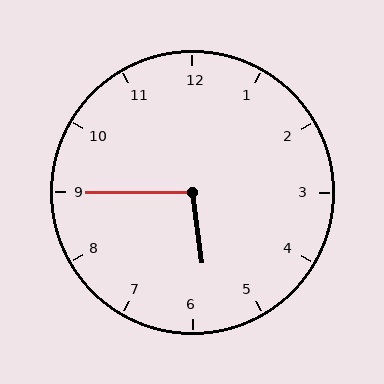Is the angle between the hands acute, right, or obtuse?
It is obtuse.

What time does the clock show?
5:45.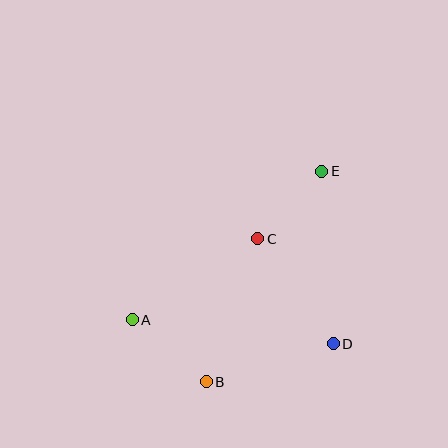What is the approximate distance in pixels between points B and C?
The distance between B and C is approximately 152 pixels.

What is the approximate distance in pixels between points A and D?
The distance between A and D is approximately 202 pixels.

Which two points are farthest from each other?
Points A and E are farthest from each other.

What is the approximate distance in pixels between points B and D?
The distance between B and D is approximately 133 pixels.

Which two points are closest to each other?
Points C and E are closest to each other.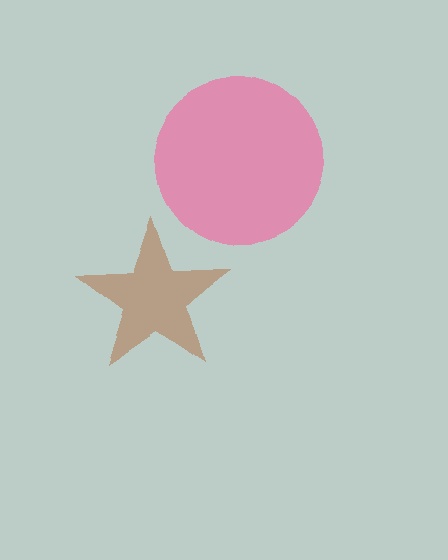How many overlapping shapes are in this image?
There are 2 overlapping shapes in the image.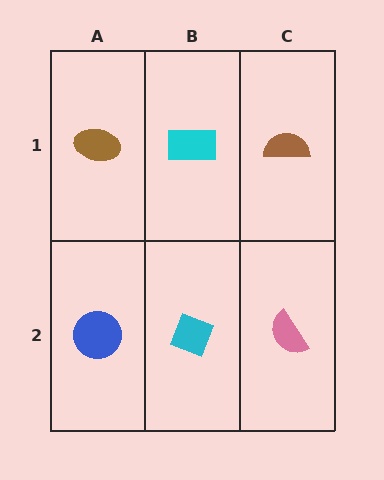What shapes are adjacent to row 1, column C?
A pink semicircle (row 2, column C), a cyan rectangle (row 1, column B).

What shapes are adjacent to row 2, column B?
A cyan rectangle (row 1, column B), a blue circle (row 2, column A), a pink semicircle (row 2, column C).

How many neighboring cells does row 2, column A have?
2.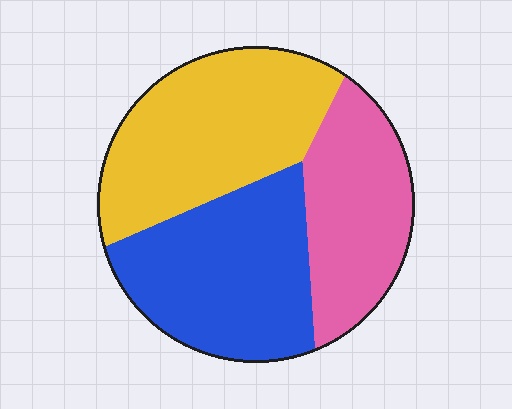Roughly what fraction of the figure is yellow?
Yellow covers 37% of the figure.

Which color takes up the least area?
Pink, at roughly 25%.